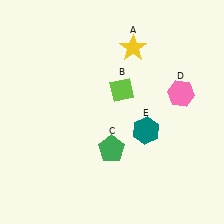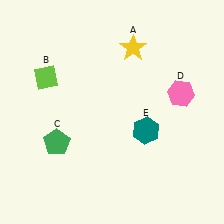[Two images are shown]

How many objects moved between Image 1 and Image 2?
2 objects moved between the two images.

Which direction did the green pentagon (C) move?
The green pentagon (C) moved left.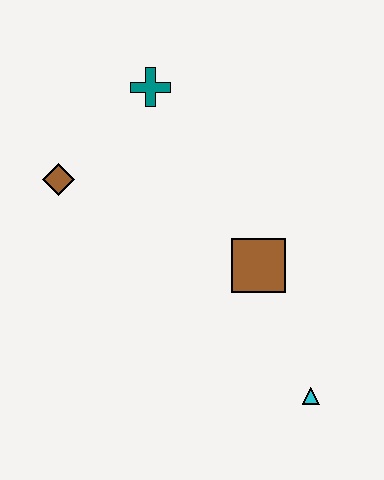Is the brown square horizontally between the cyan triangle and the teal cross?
Yes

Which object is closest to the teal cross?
The brown diamond is closest to the teal cross.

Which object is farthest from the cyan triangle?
The teal cross is farthest from the cyan triangle.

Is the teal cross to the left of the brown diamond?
No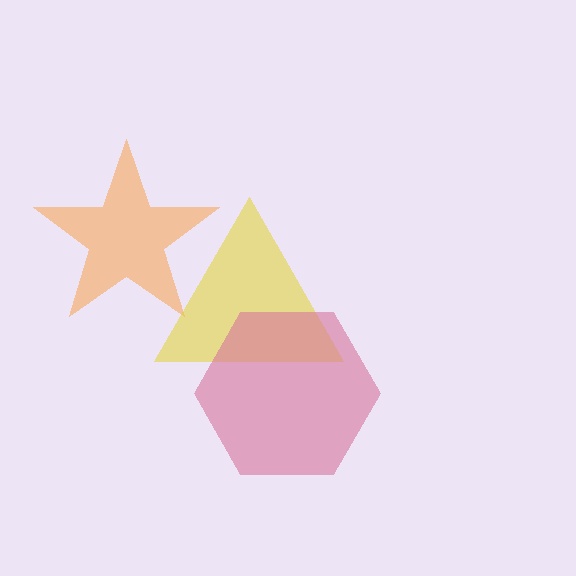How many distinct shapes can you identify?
There are 3 distinct shapes: an orange star, a yellow triangle, a pink hexagon.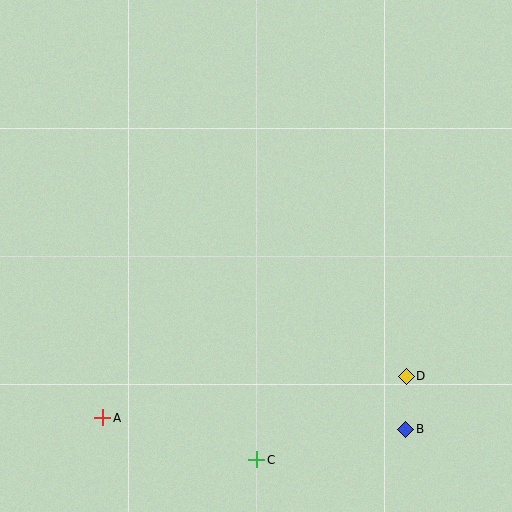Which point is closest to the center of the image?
Point D at (406, 376) is closest to the center.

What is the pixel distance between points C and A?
The distance between C and A is 160 pixels.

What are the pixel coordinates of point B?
Point B is at (406, 429).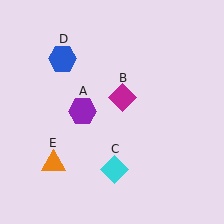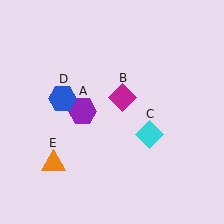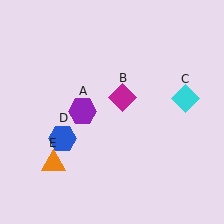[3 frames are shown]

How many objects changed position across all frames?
2 objects changed position: cyan diamond (object C), blue hexagon (object D).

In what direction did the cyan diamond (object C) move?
The cyan diamond (object C) moved up and to the right.